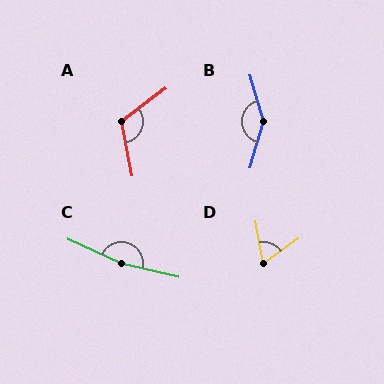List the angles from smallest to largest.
D (65°), A (116°), B (149°), C (168°).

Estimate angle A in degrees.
Approximately 116 degrees.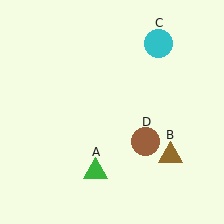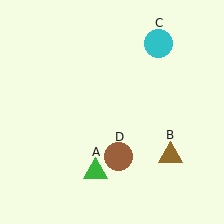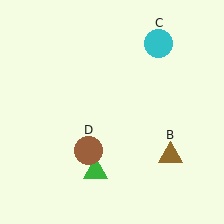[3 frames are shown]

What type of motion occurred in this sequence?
The brown circle (object D) rotated clockwise around the center of the scene.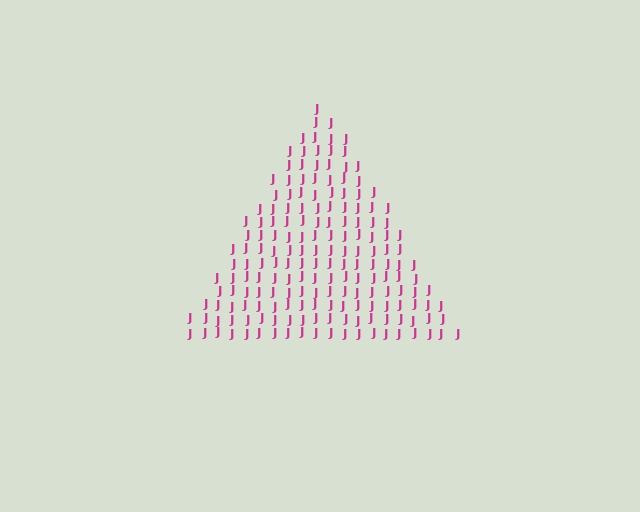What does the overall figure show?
The overall figure shows a triangle.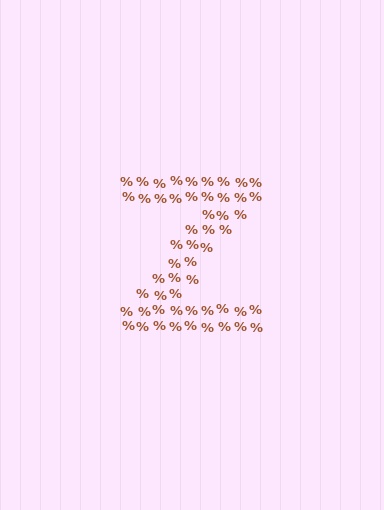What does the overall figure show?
The overall figure shows the letter Z.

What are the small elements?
The small elements are percent signs.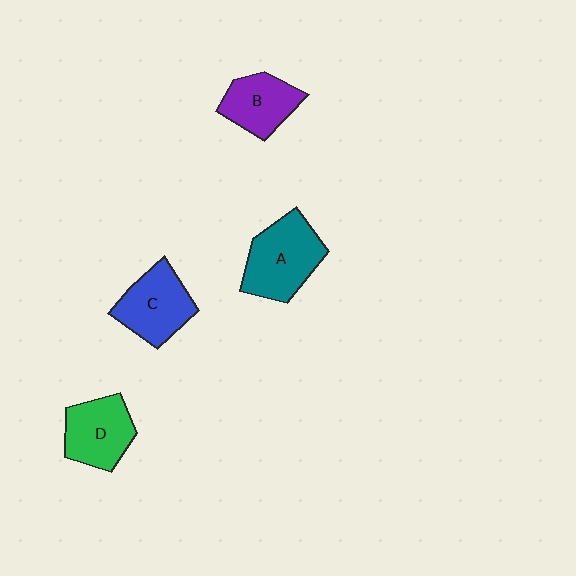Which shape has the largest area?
Shape A (teal).